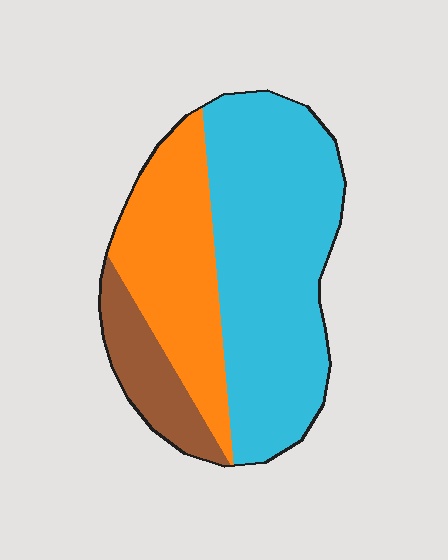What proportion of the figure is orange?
Orange covers around 30% of the figure.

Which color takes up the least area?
Brown, at roughly 15%.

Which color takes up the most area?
Cyan, at roughly 55%.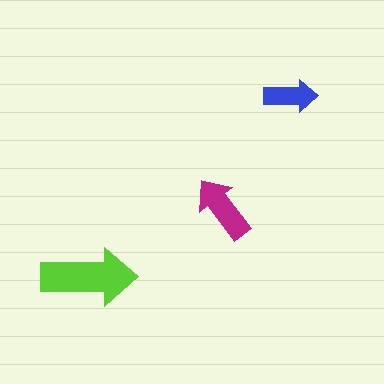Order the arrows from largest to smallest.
the lime one, the magenta one, the blue one.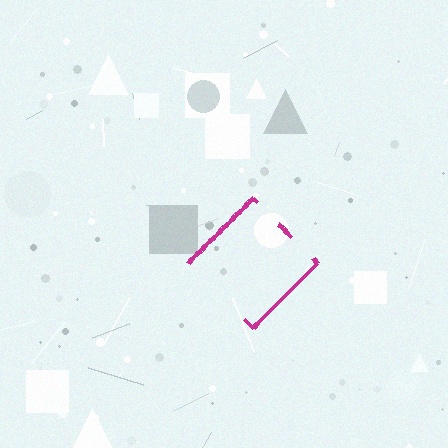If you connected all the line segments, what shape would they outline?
They would outline a diamond.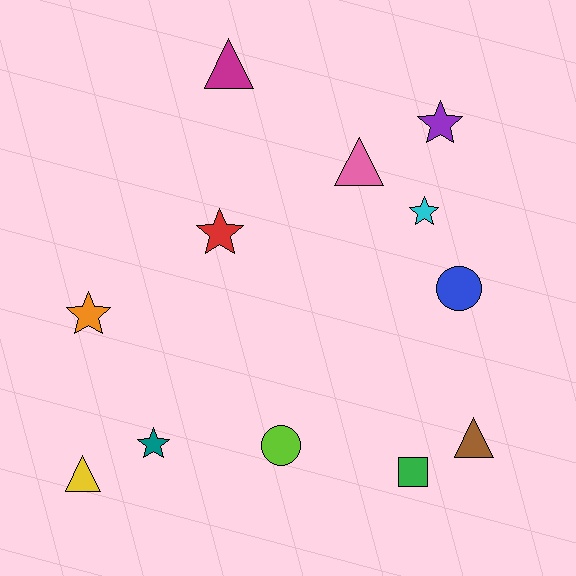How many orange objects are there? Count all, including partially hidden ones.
There is 1 orange object.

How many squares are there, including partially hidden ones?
There is 1 square.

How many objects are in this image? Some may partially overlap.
There are 12 objects.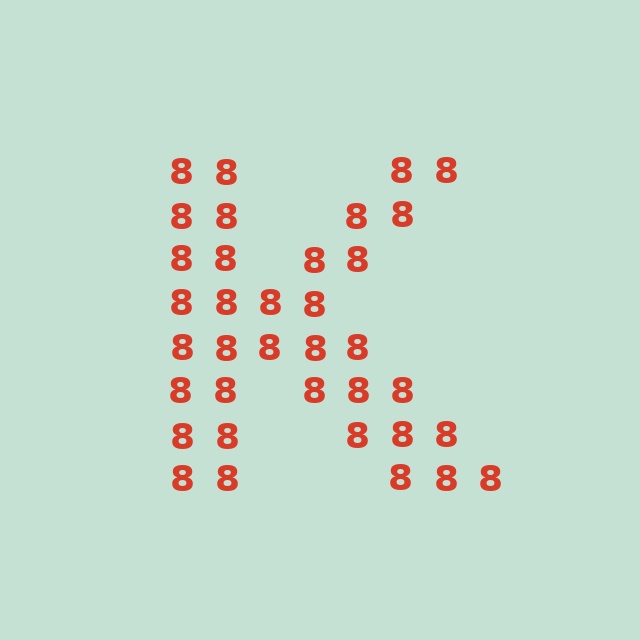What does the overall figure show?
The overall figure shows the letter K.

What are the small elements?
The small elements are digit 8's.